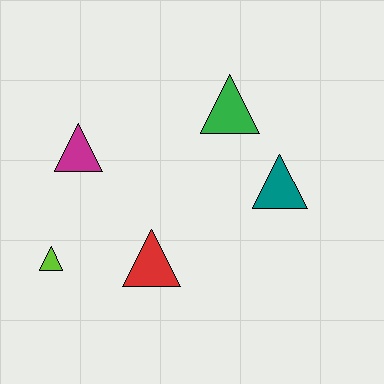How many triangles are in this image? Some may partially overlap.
There are 5 triangles.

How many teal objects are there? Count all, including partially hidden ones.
There is 1 teal object.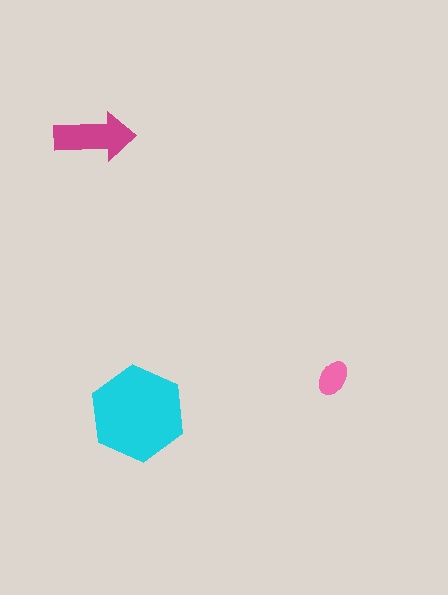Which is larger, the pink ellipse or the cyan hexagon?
The cyan hexagon.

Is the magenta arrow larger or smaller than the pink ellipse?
Larger.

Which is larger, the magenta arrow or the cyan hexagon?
The cyan hexagon.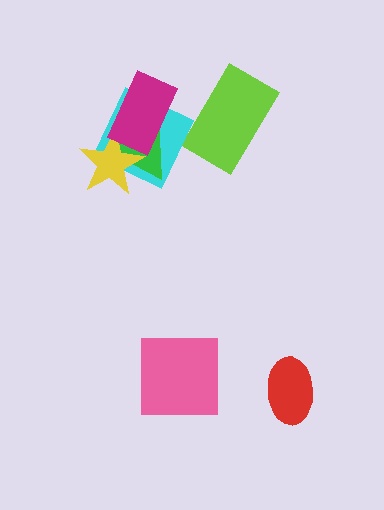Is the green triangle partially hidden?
Yes, it is partially covered by another shape.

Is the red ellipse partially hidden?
No, no other shape covers it.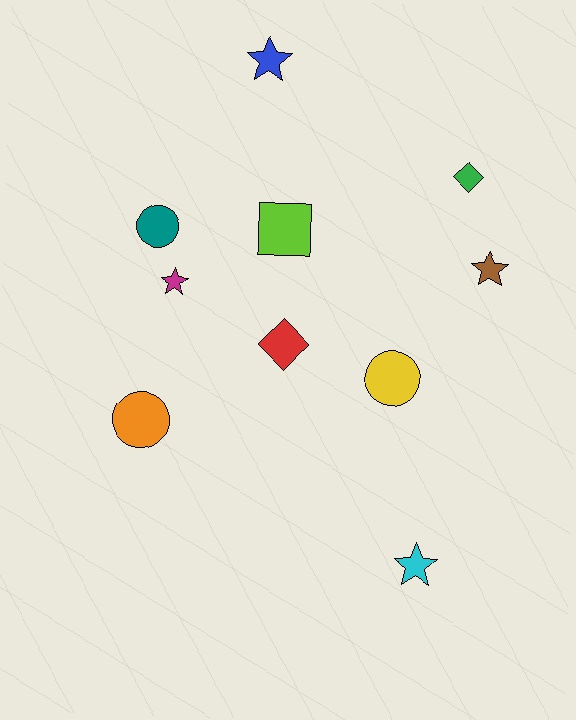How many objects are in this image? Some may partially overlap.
There are 10 objects.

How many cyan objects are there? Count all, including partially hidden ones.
There is 1 cyan object.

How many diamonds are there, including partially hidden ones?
There are 2 diamonds.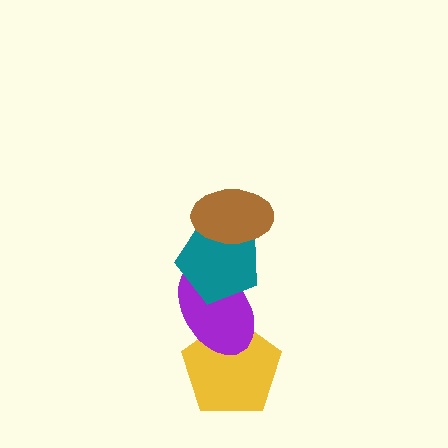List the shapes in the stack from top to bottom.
From top to bottom: the brown ellipse, the teal pentagon, the purple ellipse, the yellow pentagon.